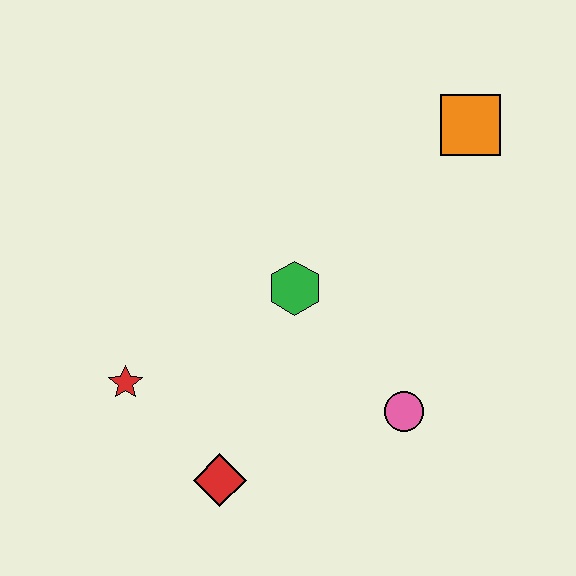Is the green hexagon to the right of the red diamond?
Yes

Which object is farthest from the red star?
The orange square is farthest from the red star.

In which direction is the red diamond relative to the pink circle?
The red diamond is to the left of the pink circle.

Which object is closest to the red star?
The red diamond is closest to the red star.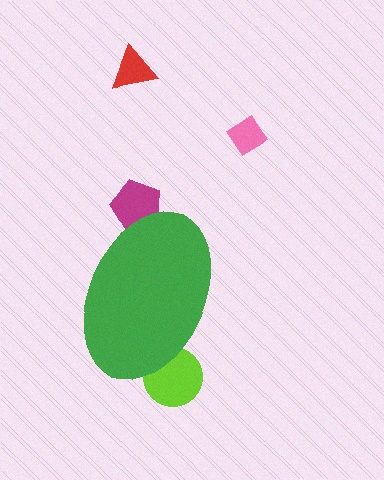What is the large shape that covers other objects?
A green ellipse.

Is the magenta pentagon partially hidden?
Yes, the magenta pentagon is partially hidden behind the green ellipse.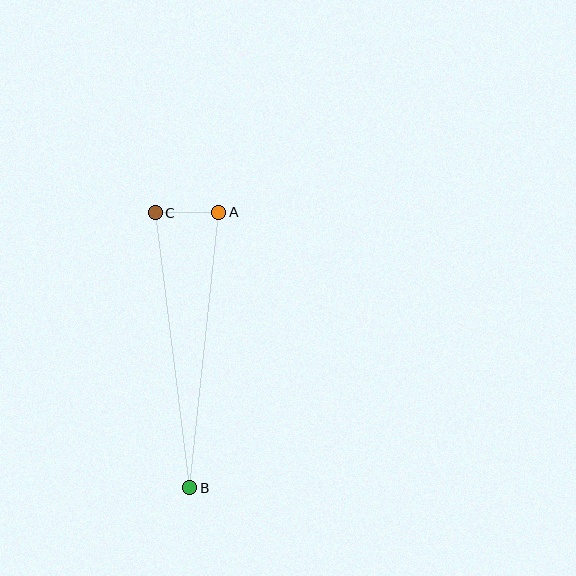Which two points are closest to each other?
Points A and C are closest to each other.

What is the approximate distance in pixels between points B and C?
The distance between B and C is approximately 277 pixels.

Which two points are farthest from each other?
Points A and B are farthest from each other.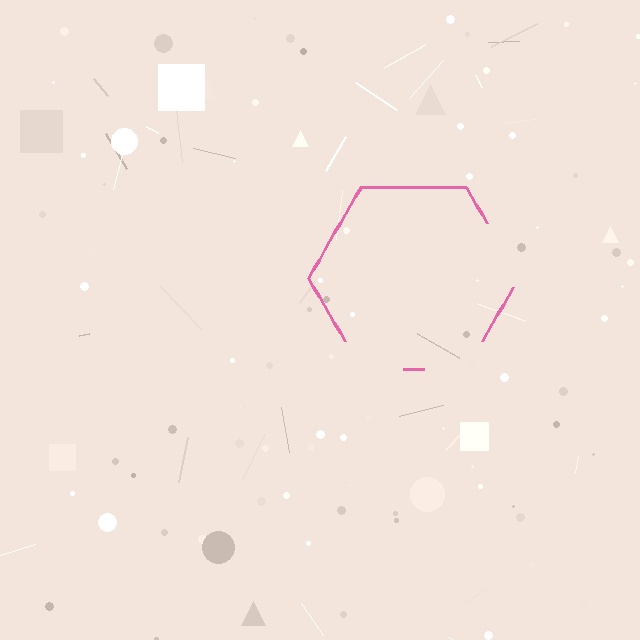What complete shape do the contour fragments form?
The contour fragments form a hexagon.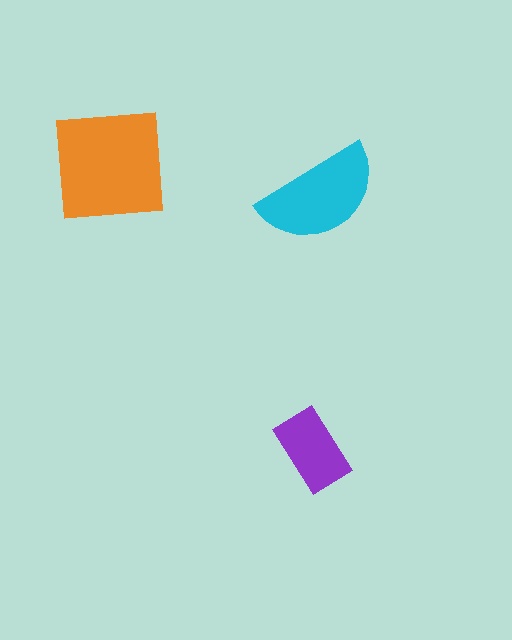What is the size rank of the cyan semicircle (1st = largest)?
2nd.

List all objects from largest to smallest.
The orange square, the cyan semicircle, the purple rectangle.